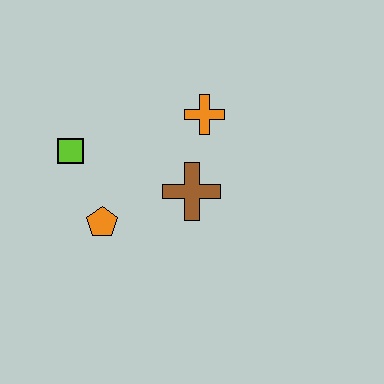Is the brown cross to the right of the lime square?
Yes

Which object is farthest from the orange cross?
The orange pentagon is farthest from the orange cross.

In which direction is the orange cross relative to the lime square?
The orange cross is to the right of the lime square.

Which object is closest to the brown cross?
The orange cross is closest to the brown cross.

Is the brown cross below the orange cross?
Yes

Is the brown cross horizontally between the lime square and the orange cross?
Yes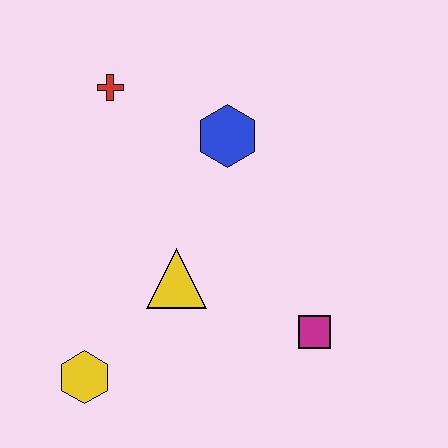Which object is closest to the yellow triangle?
The yellow hexagon is closest to the yellow triangle.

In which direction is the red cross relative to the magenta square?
The red cross is above the magenta square.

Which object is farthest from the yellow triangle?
The red cross is farthest from the yellow triangle.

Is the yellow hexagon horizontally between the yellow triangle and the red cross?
No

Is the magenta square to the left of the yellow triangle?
No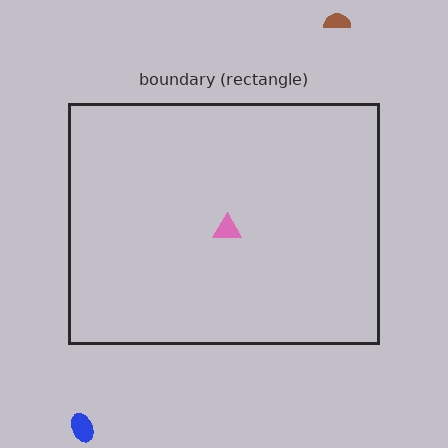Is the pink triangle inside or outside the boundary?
Inside.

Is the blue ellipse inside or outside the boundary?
Outside.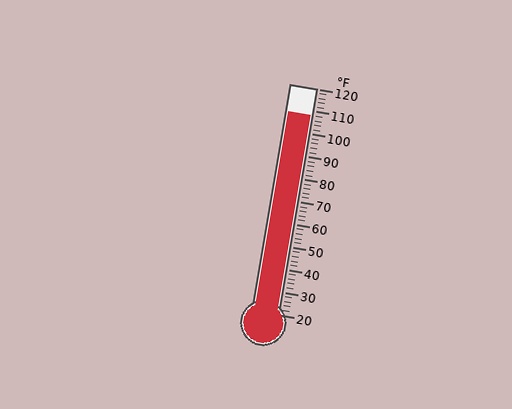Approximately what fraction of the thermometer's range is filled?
The thermometer is filled to approximately 90% of its range.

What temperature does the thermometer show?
The thermometer shows approximately 108°F.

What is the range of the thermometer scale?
The thermometer scale ranges from 20°F to 120°F.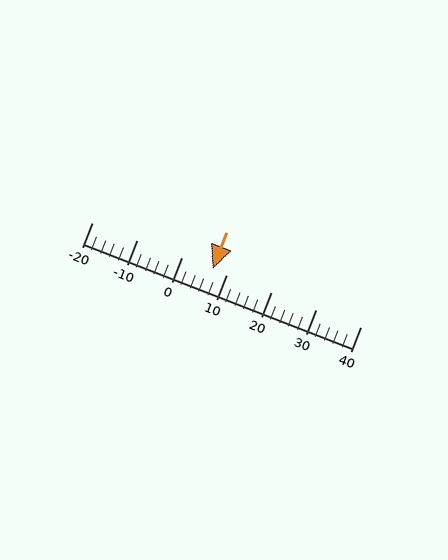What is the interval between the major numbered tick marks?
The major tick marks are spaced 10 units apart.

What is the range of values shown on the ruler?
The ruler shows values from -20 to 40.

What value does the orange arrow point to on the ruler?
The orange arrow points to approximately 7.